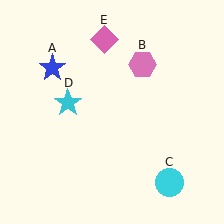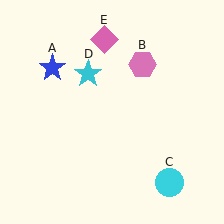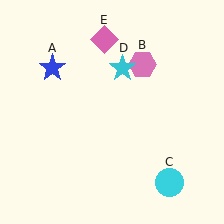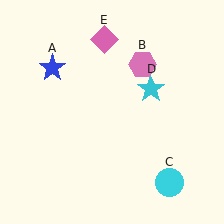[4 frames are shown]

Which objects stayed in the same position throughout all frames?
Blue star (object A) and pink hexagon (object B) and cyan circle (object C) and pink diamond (object E) remained stationary.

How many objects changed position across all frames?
1 object changed position: cyan star (object D).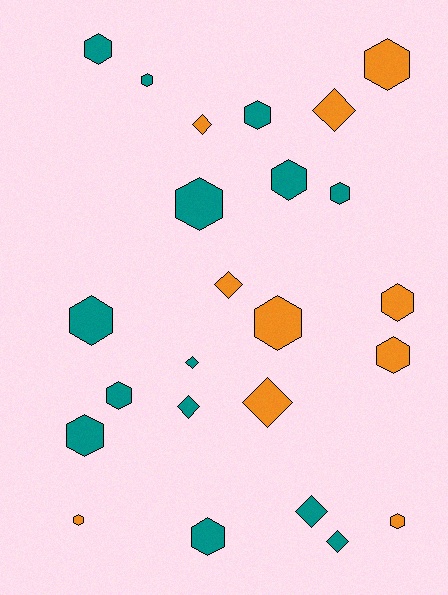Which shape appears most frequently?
Hexagon, with 16 objects.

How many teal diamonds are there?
There are 4 teal diamonds.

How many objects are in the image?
There are 24 objects.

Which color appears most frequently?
Teal, with 14 objects.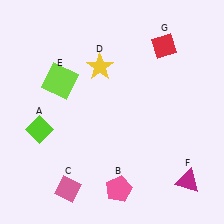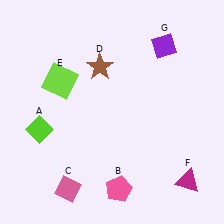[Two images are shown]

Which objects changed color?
D changed from yellow to brown. G changed from red to purple.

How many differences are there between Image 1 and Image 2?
There are 2 differences between the two images.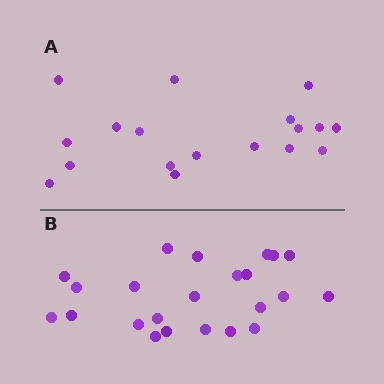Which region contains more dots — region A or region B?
Region B (the bottom region) has more dots.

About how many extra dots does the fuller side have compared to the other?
Region B has about 5 more dots than region A.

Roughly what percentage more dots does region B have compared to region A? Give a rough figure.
About 30% more.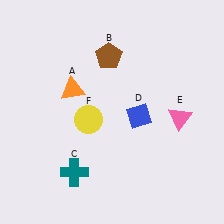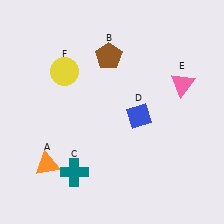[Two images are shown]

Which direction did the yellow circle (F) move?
The yellow circle (F) moved up.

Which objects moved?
The objects that moved are: the orange triangle (A), the pink triangle (E), the yellow circle (F).